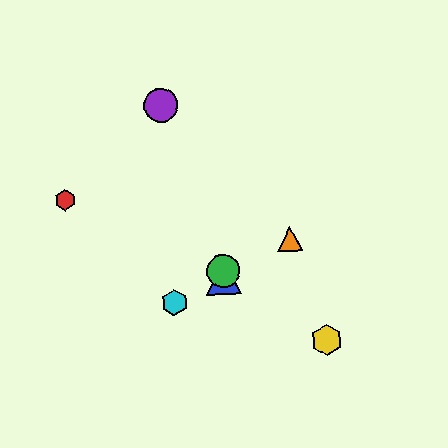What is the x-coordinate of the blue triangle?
The blue triangle is at x≈223.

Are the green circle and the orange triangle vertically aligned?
No, the green circle is at x≈223 and the orange triangle is at x≈290.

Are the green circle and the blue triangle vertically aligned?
Yes, both are at x≈223.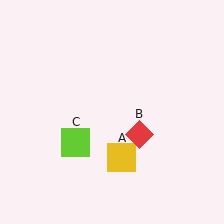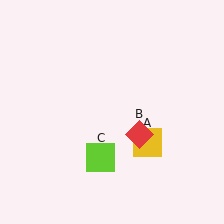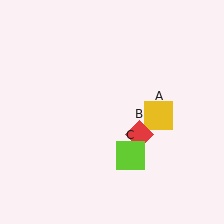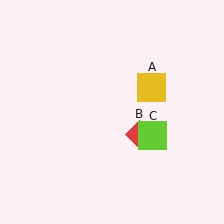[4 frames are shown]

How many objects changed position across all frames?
2 objects changed position: yellow square (object A), lime square (object C).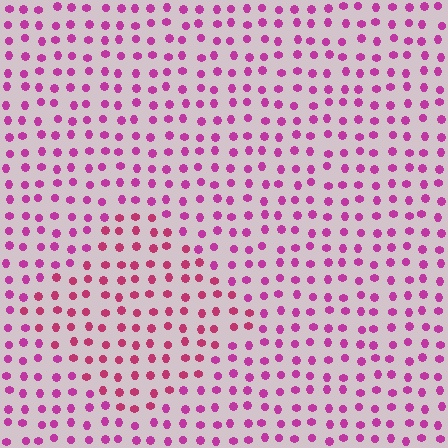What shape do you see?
I see a diamond.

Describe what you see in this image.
The image is filled with small magenta elements in a uniform arrangement. A diamond-shaped region is visible where the elements are tinted to a slightly different hue, forming a subtle color boundary.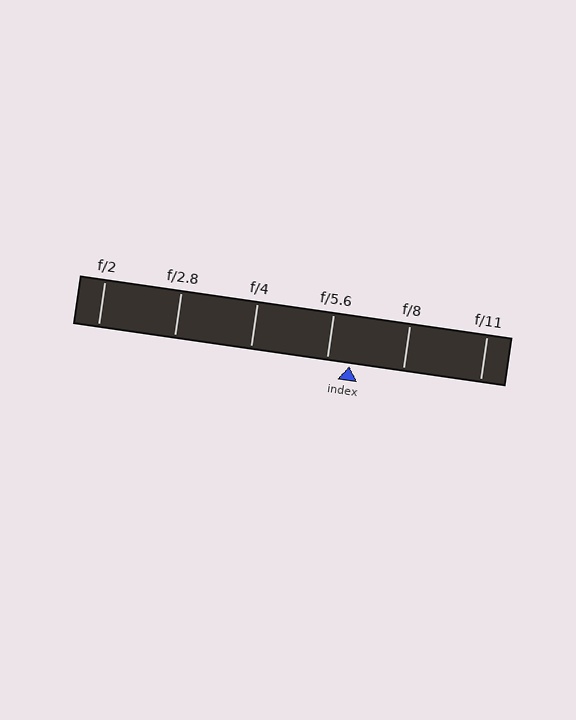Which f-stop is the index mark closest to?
The index mark is closest to f/5.6.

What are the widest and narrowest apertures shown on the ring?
The widest aperture shown is f/2 and the narrowest is f/11.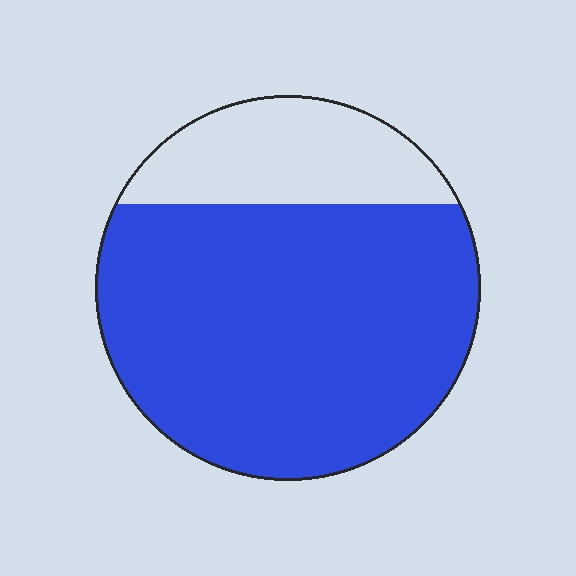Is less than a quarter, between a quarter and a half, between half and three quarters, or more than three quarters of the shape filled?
More than three quarters.